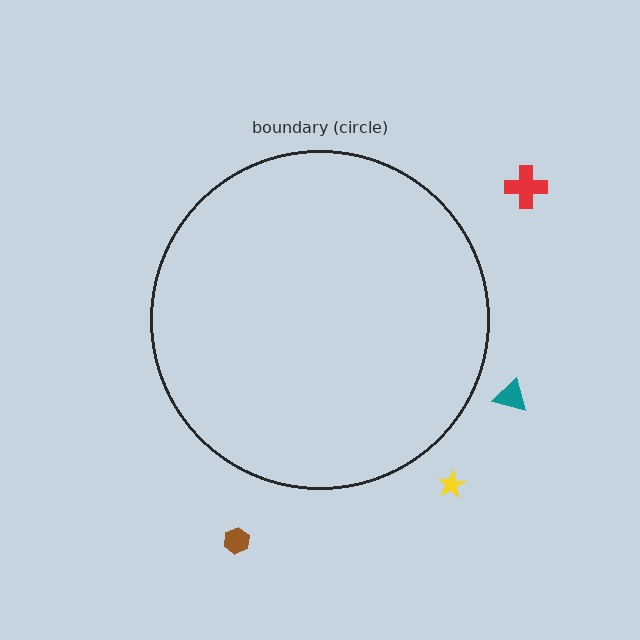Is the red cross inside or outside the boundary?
Outside.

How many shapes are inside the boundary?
0 inside, 4 outside.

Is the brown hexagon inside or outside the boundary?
Outside.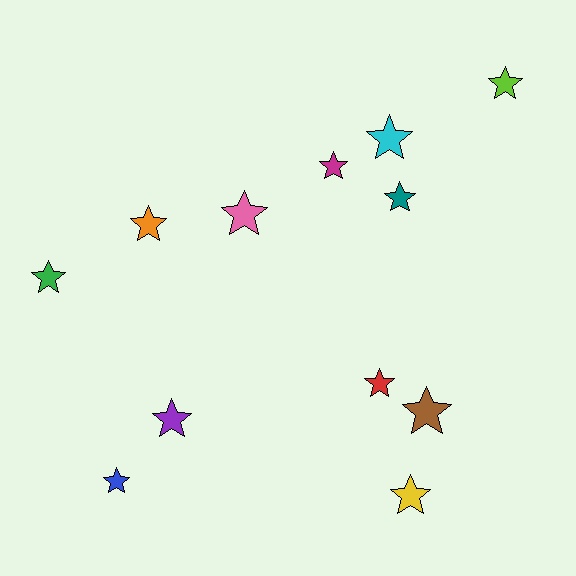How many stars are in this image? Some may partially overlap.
There are 12 stars.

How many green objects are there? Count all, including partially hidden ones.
There is 1 green object.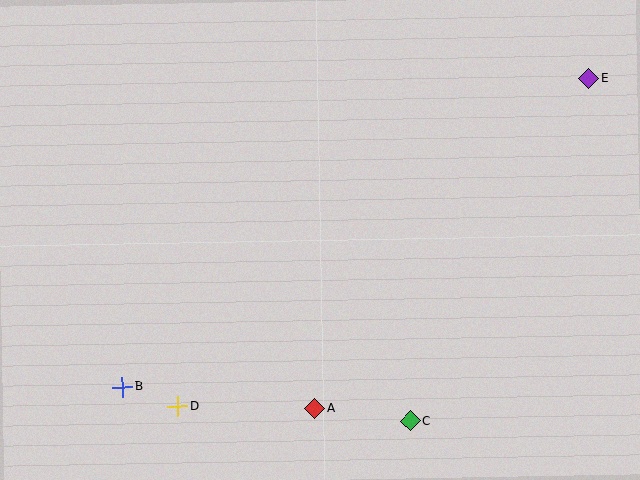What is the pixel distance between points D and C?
The distance between D and C is 234 pixels.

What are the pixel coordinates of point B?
Point B is at (122, 387).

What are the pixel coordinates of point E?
Point E is at (589, 79).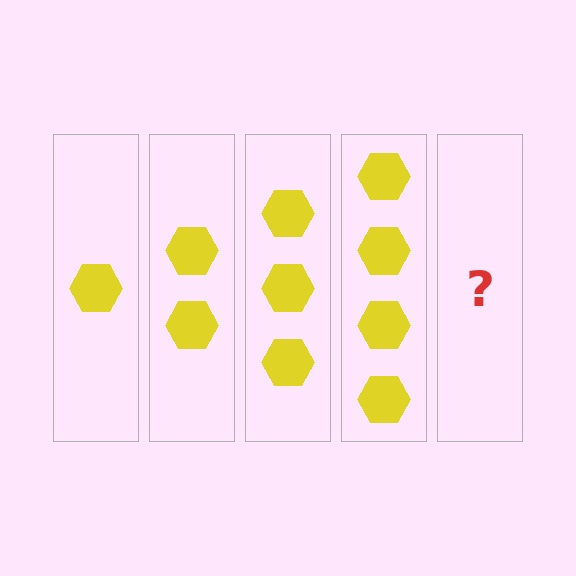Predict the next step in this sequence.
The next step is 5 hexagons.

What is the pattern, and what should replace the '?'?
The pattern is that each step adds one more hexagon. The '?' should be 5 hexagons.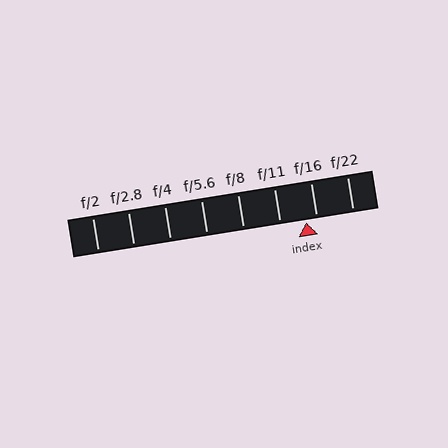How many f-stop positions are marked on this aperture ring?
There are 8 f-stop positions marked.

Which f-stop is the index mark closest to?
The index mark is closest to f/16.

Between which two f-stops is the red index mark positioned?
The index mark is between f/11 and f/16.